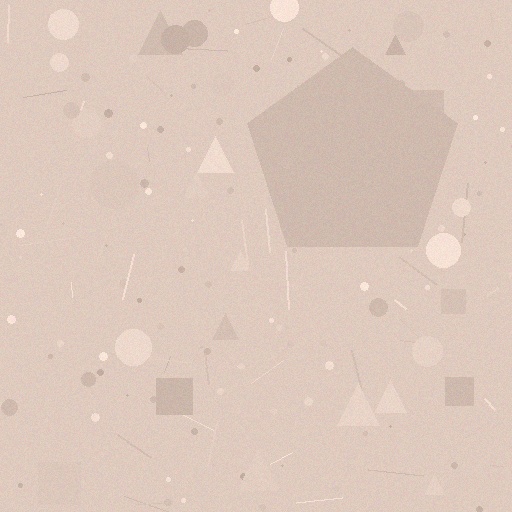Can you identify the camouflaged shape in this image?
The camouflaged shape is a pentagon.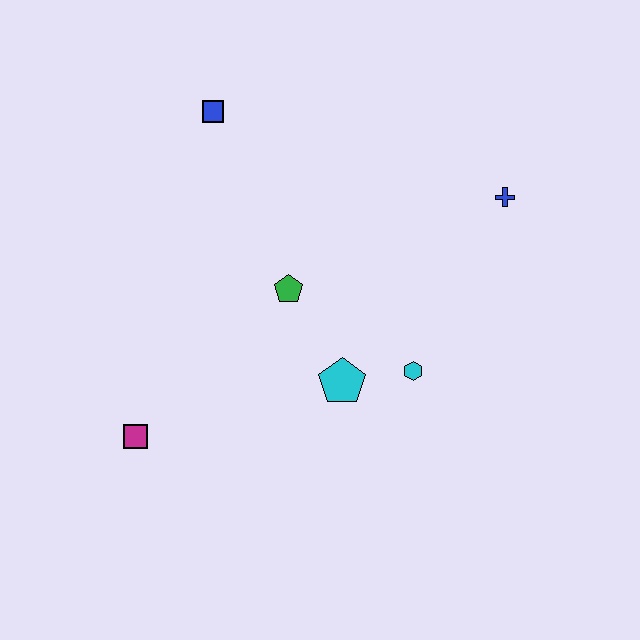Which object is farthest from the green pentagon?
The blue cross is farthest from the green pentagon.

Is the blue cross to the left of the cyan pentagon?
No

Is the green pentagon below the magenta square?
No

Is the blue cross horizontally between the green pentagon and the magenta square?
No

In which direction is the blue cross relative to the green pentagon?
The blue cross is to the right of the green pentagon.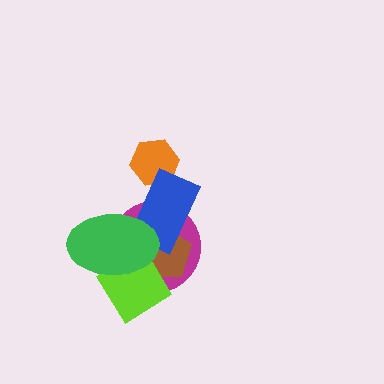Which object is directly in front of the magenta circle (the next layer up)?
The brown pentagon is directly in front of the magenta circle.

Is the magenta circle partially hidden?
Yes, it is partially covered by another shape.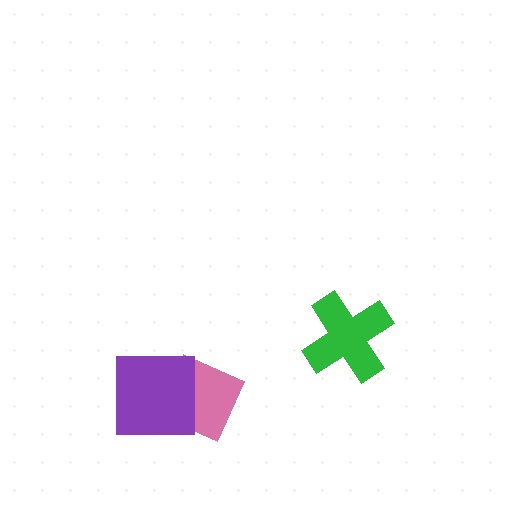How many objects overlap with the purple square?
1 object overlaps with the purple square.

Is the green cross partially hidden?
No, no other shape covers it.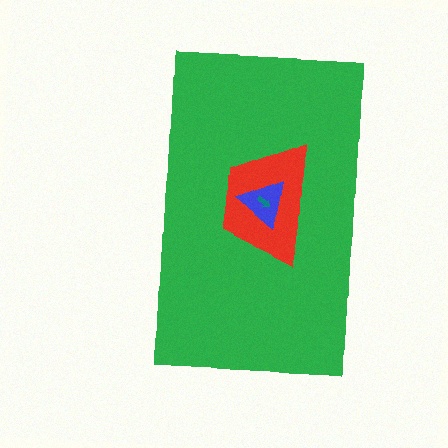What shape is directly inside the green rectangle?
The red trapezoid.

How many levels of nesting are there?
4.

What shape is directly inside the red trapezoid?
The blue triangle.